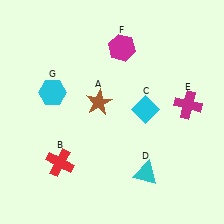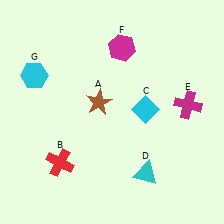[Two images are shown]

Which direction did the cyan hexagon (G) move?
The cyan hexagon (G) moved left.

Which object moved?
The cyan hexagon (G) moved left.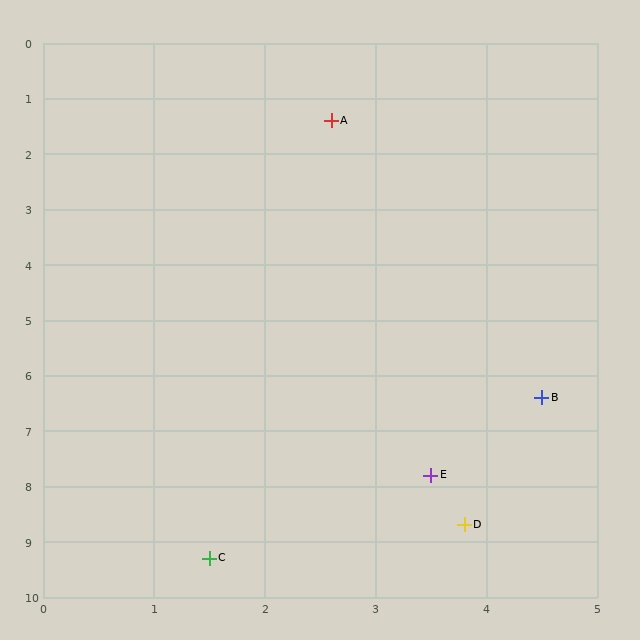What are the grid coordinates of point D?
Point D is at approximately (3.8, 8.7).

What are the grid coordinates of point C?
Point C is at approximately (1.5, 9.3).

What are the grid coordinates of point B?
Point B is at approximately (4.5, 6.4).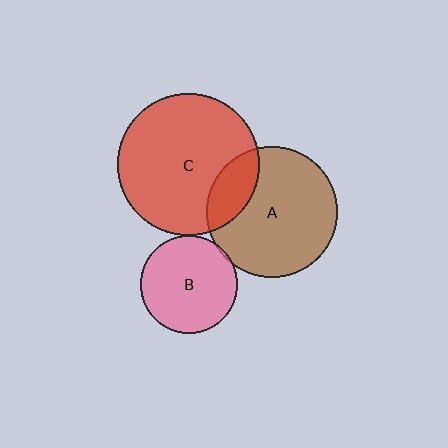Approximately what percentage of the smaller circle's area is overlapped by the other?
Approximately 5%.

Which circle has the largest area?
Circle C (red).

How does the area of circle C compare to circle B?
Approximately 2.1 times.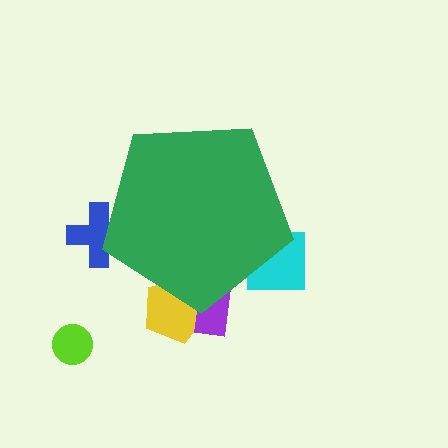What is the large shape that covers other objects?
A green pentagon.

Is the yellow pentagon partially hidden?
Yes, the yellow pentagon is partially hidden behind the green pentagon.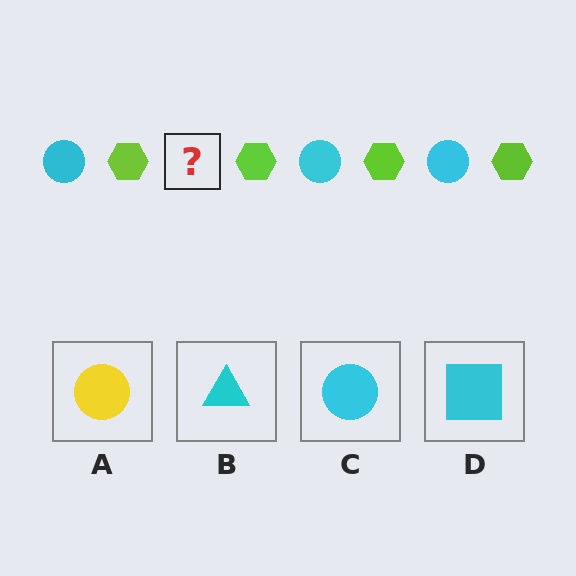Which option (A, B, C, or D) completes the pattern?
C.